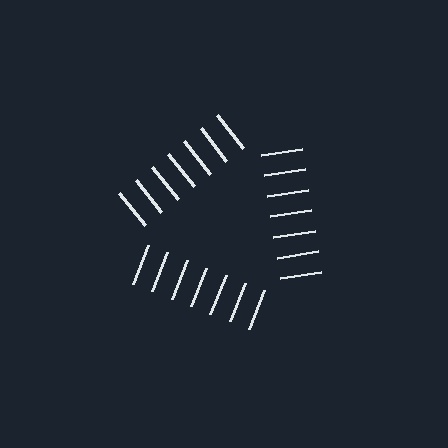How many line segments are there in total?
21 — 7 along each of the 3 edges.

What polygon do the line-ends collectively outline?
An illusory triangle — the line segments terminate on its edges but no continuous stroke is drawn.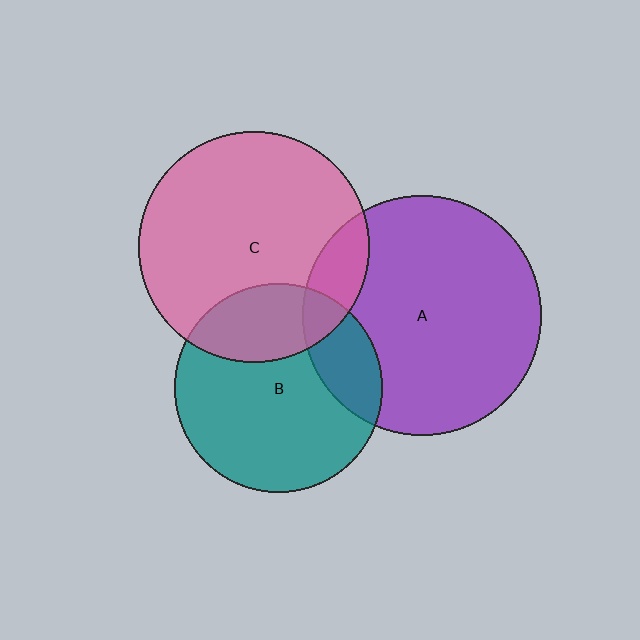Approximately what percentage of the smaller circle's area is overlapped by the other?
Approximately 25%.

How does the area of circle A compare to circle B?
Approximately 1.3 times.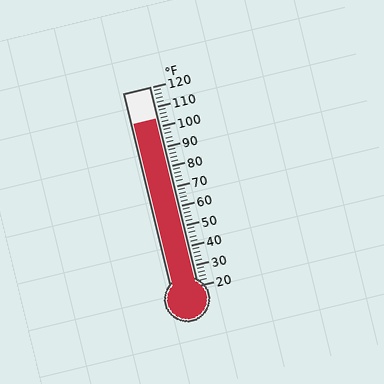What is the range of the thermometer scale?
The thermometer scale ranges from 20°F to 120°F.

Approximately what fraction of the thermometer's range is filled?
The thermometer is filled to approximately 85% of its range.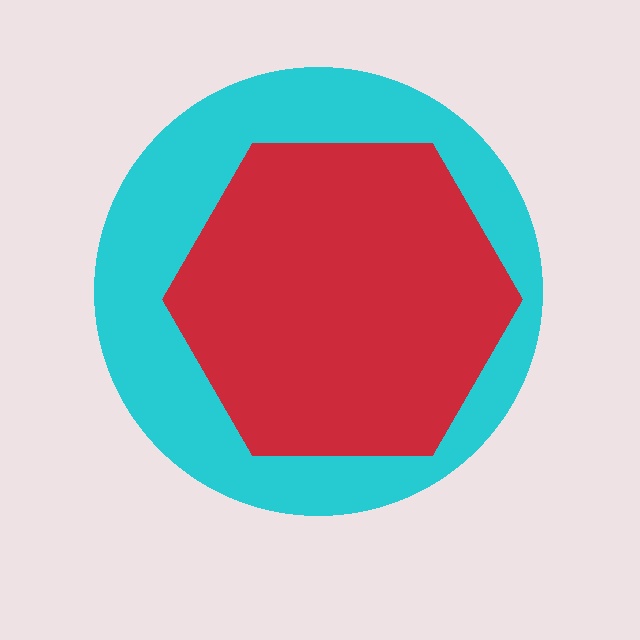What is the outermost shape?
The cyan circle.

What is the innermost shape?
The red hexagon.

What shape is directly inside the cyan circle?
The red hexagon.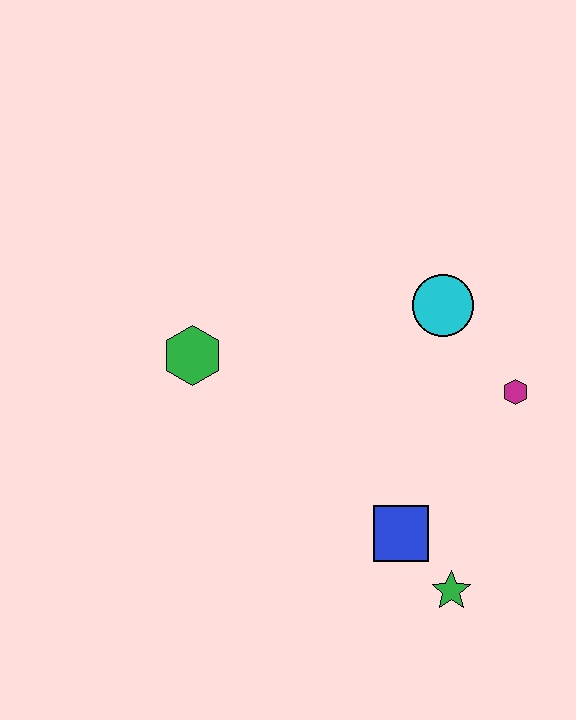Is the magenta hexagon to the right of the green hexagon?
Yes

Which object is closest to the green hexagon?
The cyan circle is closest to the green hexagon.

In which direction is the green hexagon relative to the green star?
The green hexagon is to the left of the green star.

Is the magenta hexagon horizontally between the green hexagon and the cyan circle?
No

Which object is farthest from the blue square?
The green hexagon is farthest from the blue square.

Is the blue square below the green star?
No